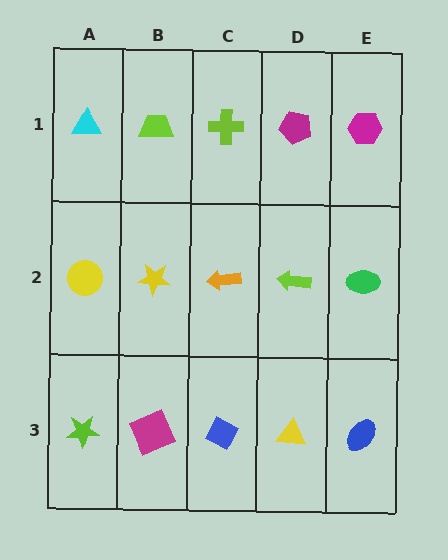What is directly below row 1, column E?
A green ellipse.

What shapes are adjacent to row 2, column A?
A cyan triangle (row 1, column A), a lime star (row 3, column A), a yellow star (row 2, column B).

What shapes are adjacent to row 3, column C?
An orange arrow (row 2, column C), a magenta square (row 3, column B), a yellow triangle (row 3, column D).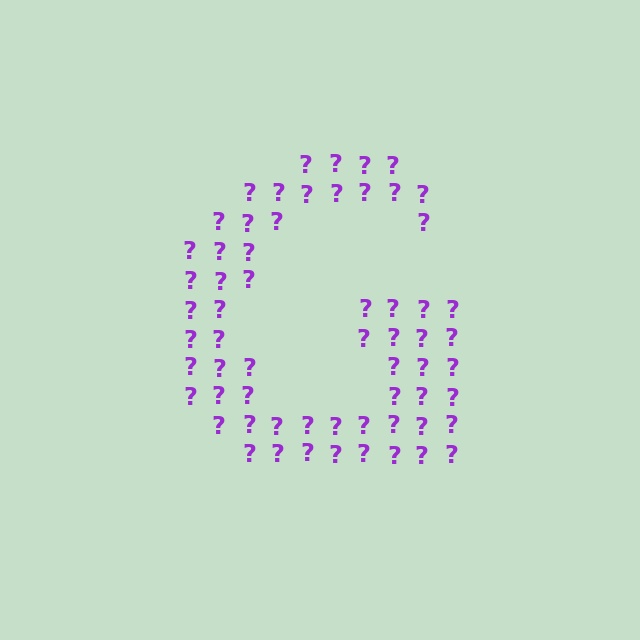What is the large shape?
The large shape is the letter G.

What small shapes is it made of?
It is made of small question marks.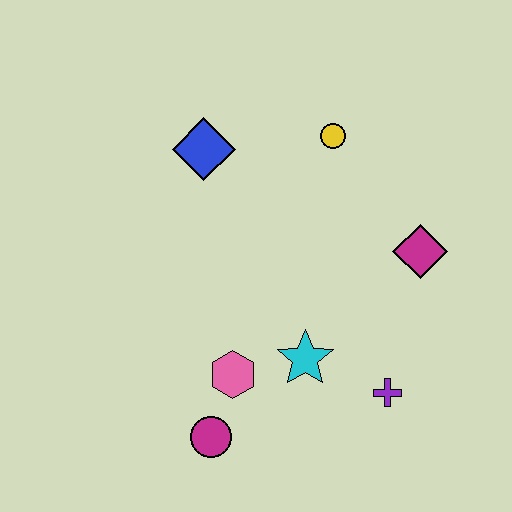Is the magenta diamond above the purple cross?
Yes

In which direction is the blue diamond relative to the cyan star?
The blue diamond is above the cyan star.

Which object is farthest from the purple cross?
The blue diamond is farthest from the purple cross.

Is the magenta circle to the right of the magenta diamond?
No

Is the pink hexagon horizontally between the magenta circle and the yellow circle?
Yes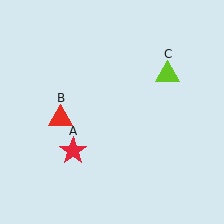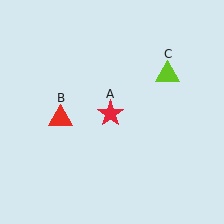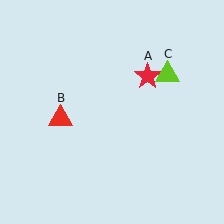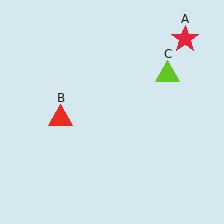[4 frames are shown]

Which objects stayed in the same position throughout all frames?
Red triangle (object B) and lime triangle (object C) remained stationary.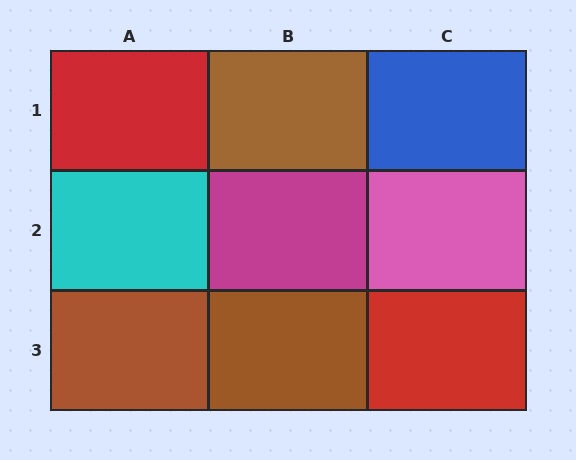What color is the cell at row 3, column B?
Brown.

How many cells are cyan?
1 cell is cyan.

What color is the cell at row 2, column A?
Cyan.